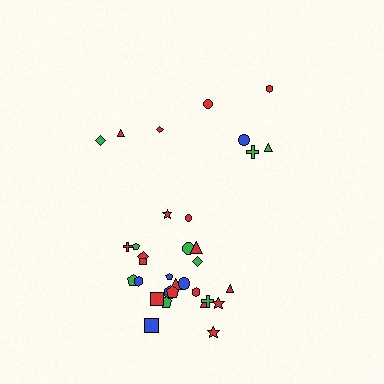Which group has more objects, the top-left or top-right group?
The top-right group.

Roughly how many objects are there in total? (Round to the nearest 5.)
Roughly 35 objects in total.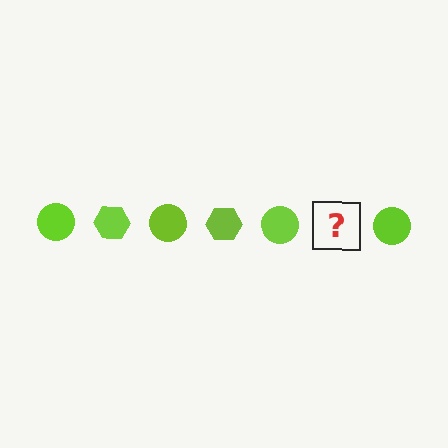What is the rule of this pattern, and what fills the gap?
The rule is that the pattern cycles through circle, hexagon shapes in lime. The gap should be filled with a lime hexagon.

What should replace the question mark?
The question mark should be replaced with a lime hexagon.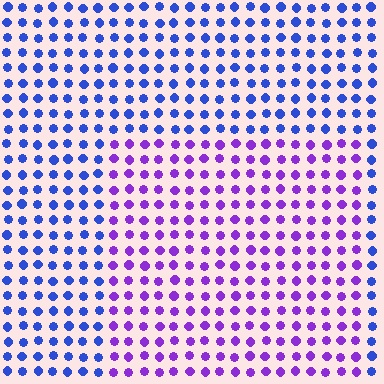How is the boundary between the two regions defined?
The boundary is defined purely by a slight shift in hue (about 46 degrees). Spacing, size, and orientation are identical on both sides.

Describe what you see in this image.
The image is filled with small blue elements in a uniform arrangement. A rectangle-shaped region is visible where the elements are tinted to a slightly different hue, forming a subtle color boundary.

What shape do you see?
I see a rectangle.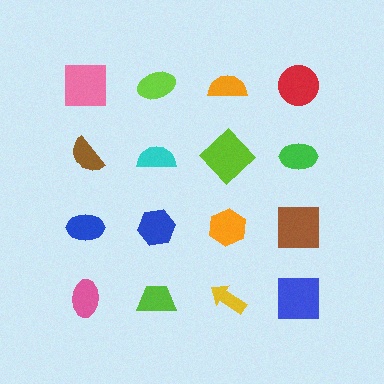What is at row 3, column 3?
An orange hexagon.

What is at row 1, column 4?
A red circle.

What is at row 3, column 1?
A blue ellipse.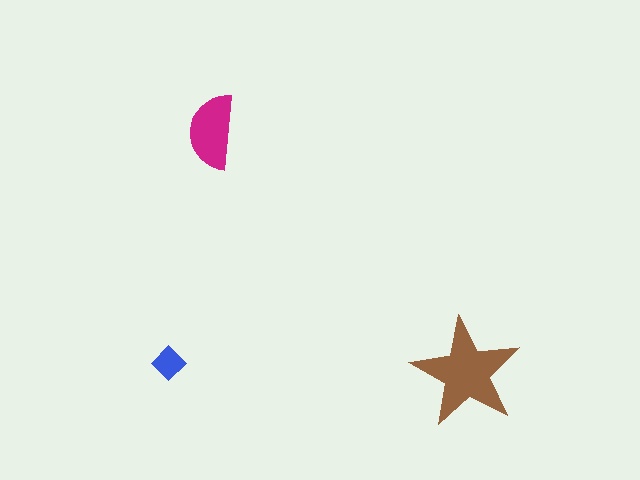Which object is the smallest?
The blue diamond.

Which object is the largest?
The brown star.